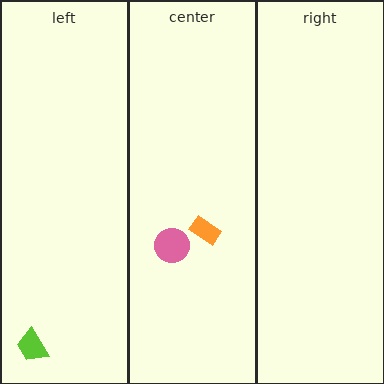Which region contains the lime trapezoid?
The left region.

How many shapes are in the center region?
2.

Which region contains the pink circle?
The center region.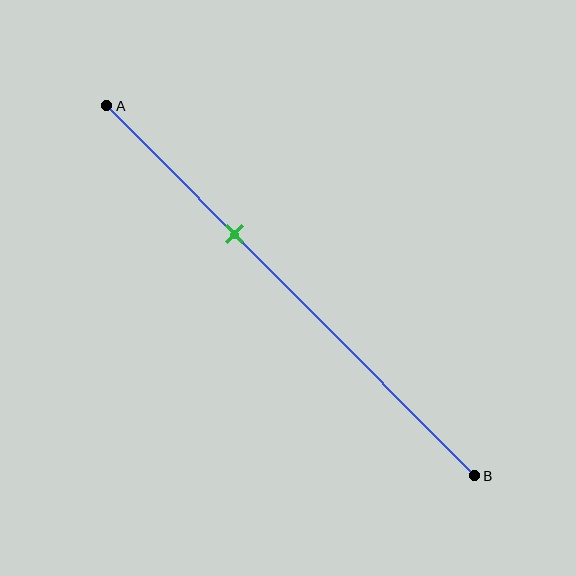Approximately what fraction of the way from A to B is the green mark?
The green mark is approximately 35% of the way from A to B.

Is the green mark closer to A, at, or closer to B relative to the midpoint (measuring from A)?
The green mark is closer to point A than the midpoint of segment AB.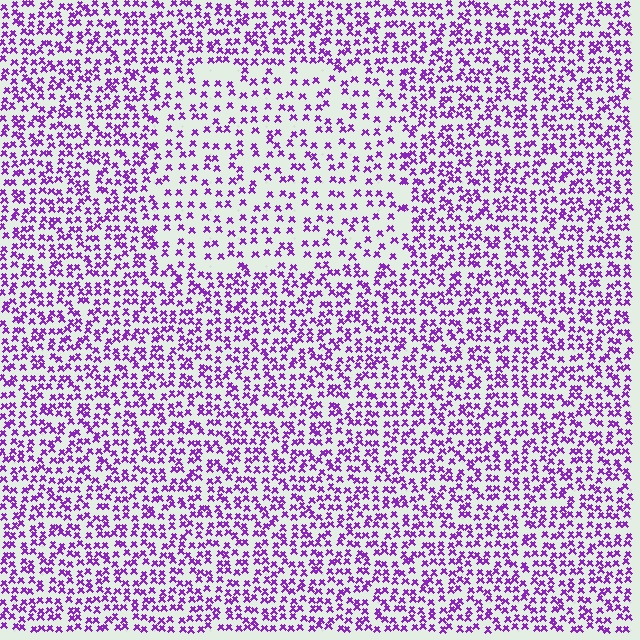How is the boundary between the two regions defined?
The boundary is defined by a change in element density (approximately 1.8x ratio). All elements are the same color, size, and shape.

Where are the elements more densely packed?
The elements are more densely packed outside the rectangle boundary.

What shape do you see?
I see a rectangle.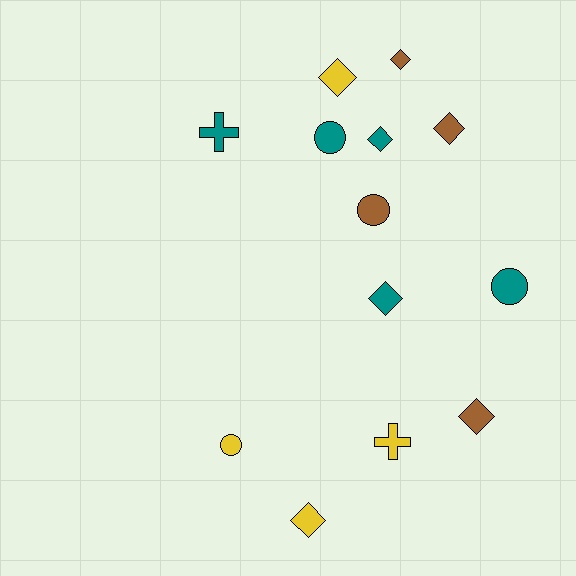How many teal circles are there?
There are 2 teal circles.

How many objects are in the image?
There are 13 objects.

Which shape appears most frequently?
Diamond, with 7 objects.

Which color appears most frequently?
Teal, with 5 objects.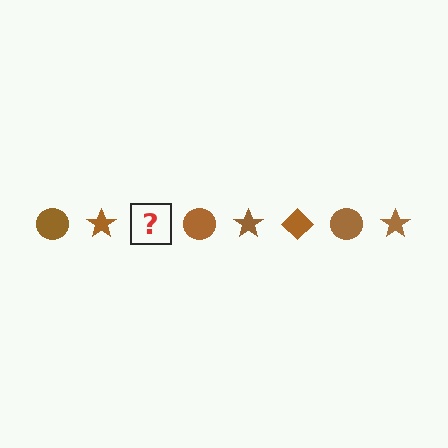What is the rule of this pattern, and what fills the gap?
The rule is that the pattern cycles through circle, star, diamond shapes in brown. The gap should be filled with a brown diamond.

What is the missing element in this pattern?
The missing element is a brown diamond.